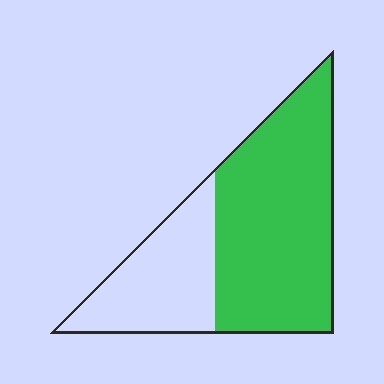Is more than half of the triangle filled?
Yes.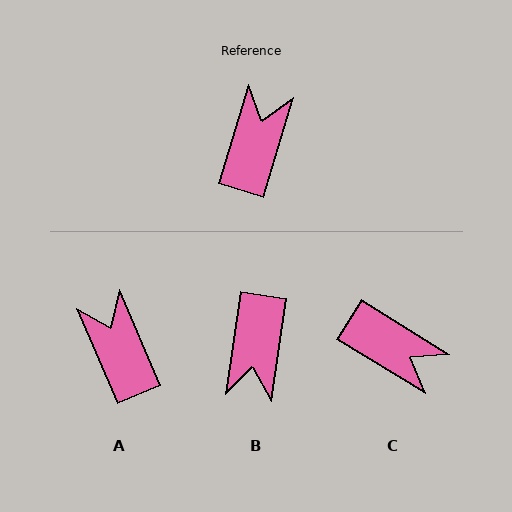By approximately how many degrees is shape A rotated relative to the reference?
Approximately 39 degrees counter-clockwise.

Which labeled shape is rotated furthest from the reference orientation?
B, about 172 degrees away.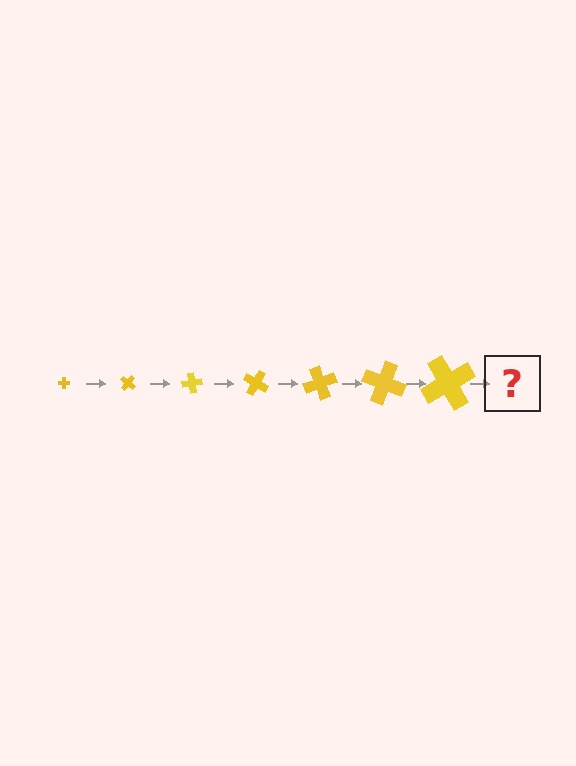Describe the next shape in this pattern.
It should be a cross, larger than the previous one and rotated 280 degrees from the start.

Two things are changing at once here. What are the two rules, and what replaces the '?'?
The two rules are that the cross grows larger each step and it rotates 40 degrees each step. The '?' should be a cross, larger than the previous one and rotated 280 degrees from the start.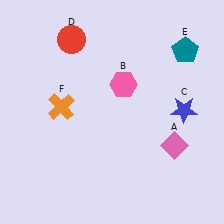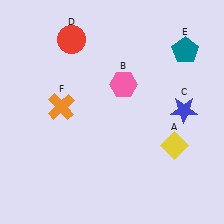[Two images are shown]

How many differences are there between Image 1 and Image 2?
There is 1 difference between the two images.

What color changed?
The diamond (A) changed from pink in Image 1 to yellow in Image 2.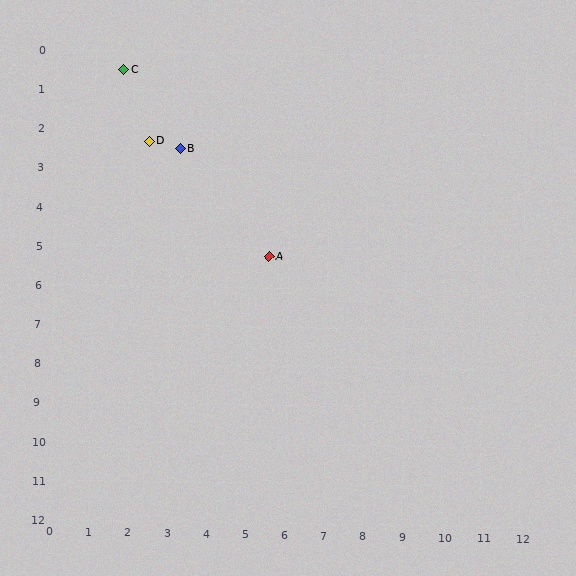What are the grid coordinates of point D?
Point D is at approximately (2.4, 2.3).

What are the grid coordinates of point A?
Point A is at approximately (5.5, 5.2).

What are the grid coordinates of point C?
Point C is at approximately (1.7, 0.5).